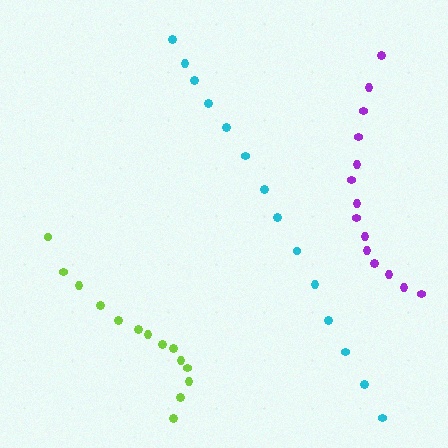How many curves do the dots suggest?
There are 3 distinct paths.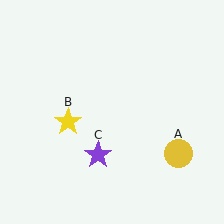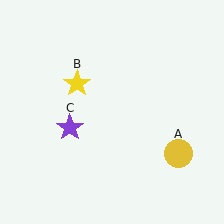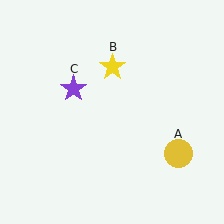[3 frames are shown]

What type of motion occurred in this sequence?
The yellow star (object B), purple star (object C) rotated clockwise around the center of the scene.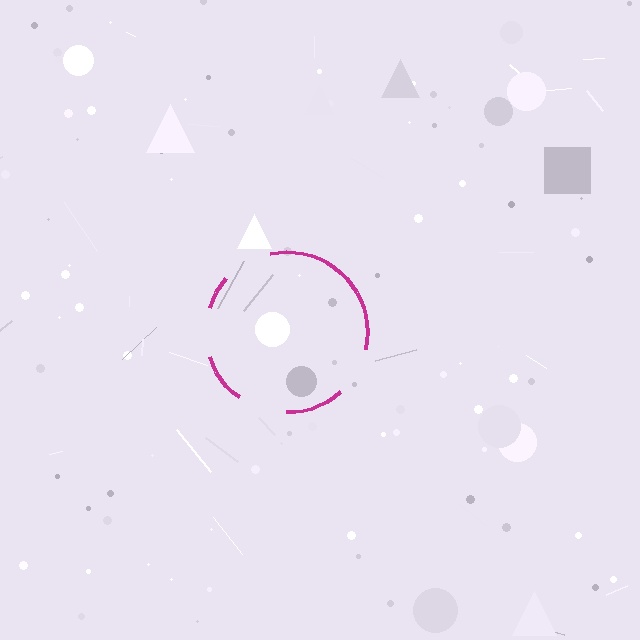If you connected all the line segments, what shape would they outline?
They would outline a circle.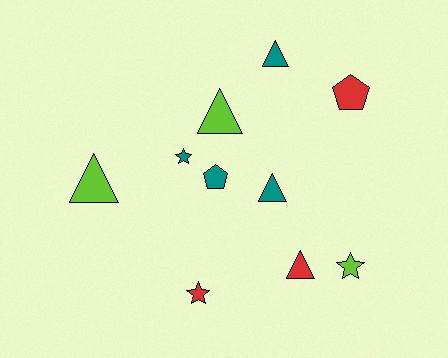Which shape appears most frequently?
Triangle, with 5 objects.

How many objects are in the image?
There are 10 objects.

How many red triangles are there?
There is 1 red triangle.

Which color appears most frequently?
Teal, with 4 objects.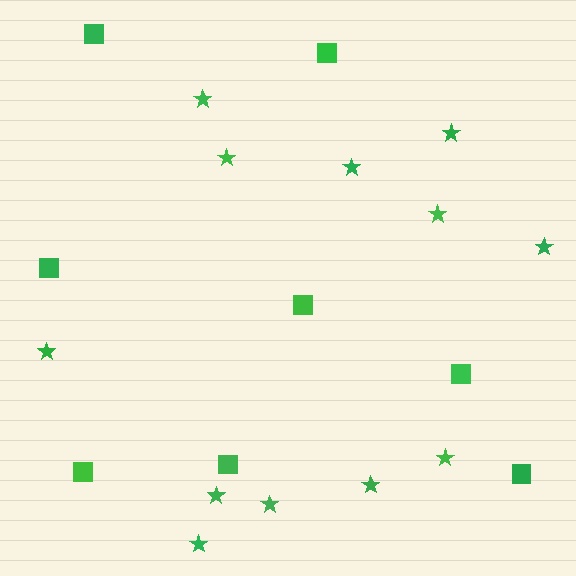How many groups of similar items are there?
There are 2 groups: one group of stars (12) and one group of squares (8).